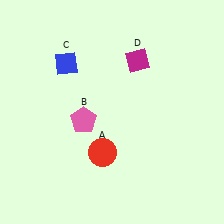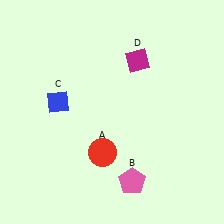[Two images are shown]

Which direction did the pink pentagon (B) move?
The pink pentagon (B) moved down.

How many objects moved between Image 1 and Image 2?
2 objects moved between the two images.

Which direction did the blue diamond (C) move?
The blue diamond (C) moved down.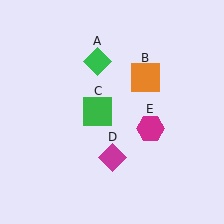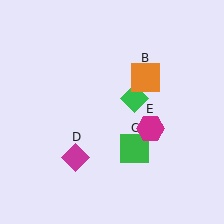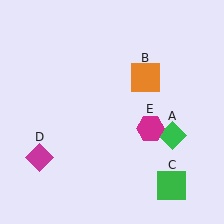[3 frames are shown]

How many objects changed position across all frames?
3 objects changed position: green diamond (object A), green square (object C), magenta diamond (object D).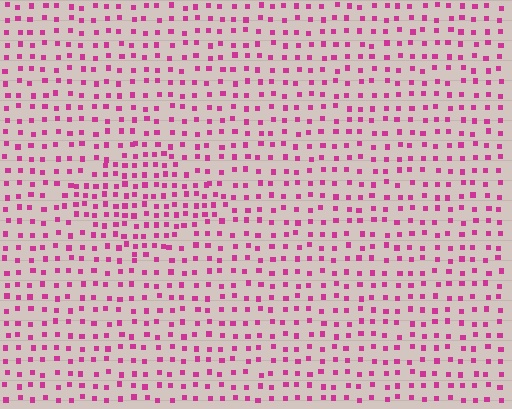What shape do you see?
I see a diamond.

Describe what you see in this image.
The image contains small magenta elements arranged at two different densities. A diamond-shaped region is visible where the elements are more densely packed than the surrounding area.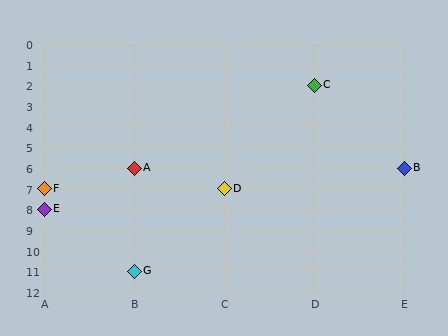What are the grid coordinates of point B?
Point B is at grid coordinates (E, 6).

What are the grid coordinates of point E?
Point E is at grid coordinates (A, 8).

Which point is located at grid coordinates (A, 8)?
Point E is at (A, 8).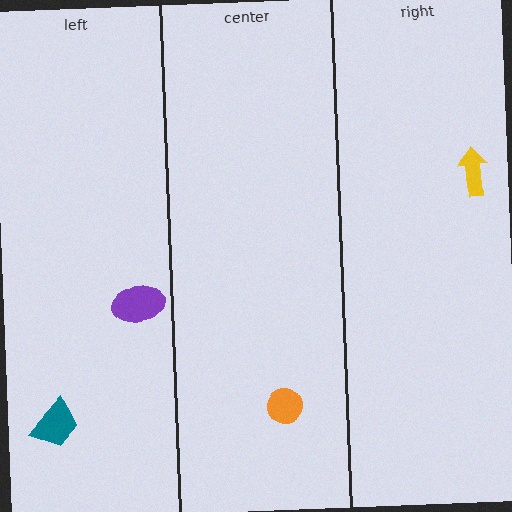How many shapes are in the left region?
2.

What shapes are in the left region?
The teal trapezoid, the purple ellipse.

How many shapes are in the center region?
1.